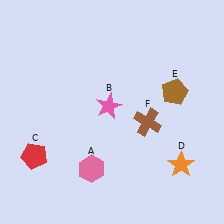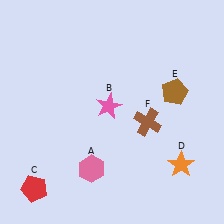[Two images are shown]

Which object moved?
The red pentagon (C) moved down.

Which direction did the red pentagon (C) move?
The red pentagon (C) moved down.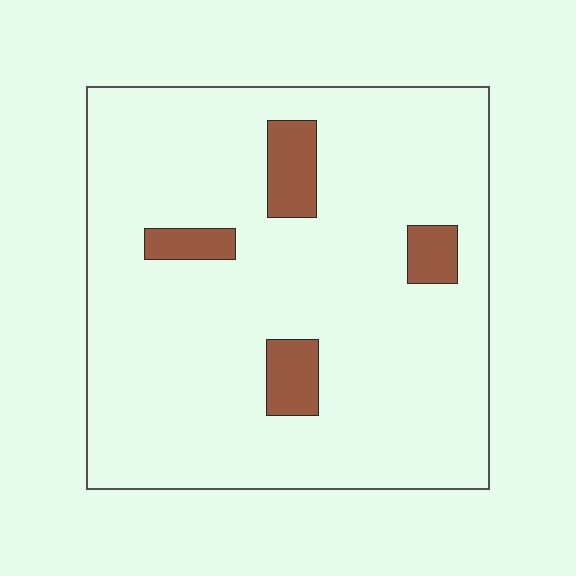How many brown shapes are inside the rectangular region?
4.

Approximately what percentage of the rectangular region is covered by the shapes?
Approximately 10%.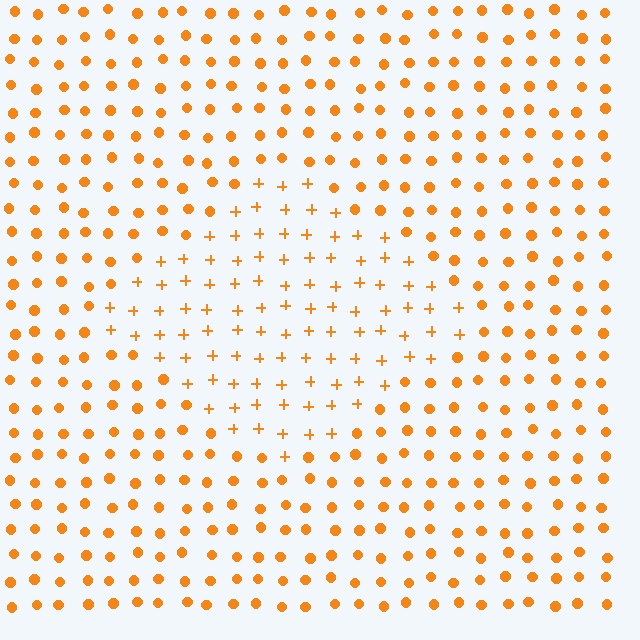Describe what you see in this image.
The image is filled with small orange elements arranged in a uniform grid. A diamond-shaped region contains plus signs, while the surrounding area contains circles. The boundary is defined purely by the change in element shape.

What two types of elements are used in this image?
The image uses plus signs inside the diamond region and circles outside it.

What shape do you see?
I see a diamond.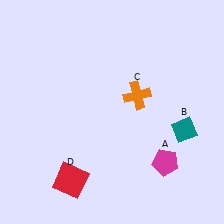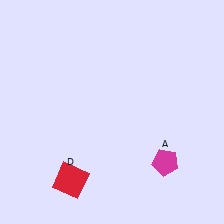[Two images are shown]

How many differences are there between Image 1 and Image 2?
There are 2 differences between the two images.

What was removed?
The orange cross (C), the teal diamond (B) were removed in Image 2.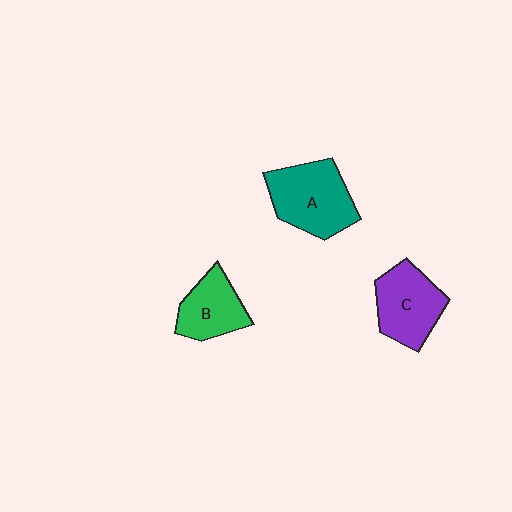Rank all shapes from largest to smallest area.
From largest to smallest: A (teal), C (purple), B (green).